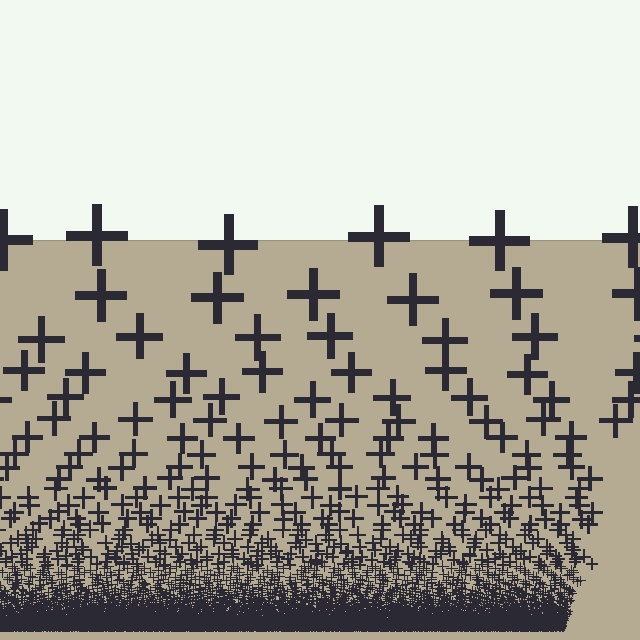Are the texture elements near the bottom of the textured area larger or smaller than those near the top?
Smaller. The gradient is inverted — elements near the bottom are smaller and denser.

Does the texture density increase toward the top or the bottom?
Density increases toward the bottom.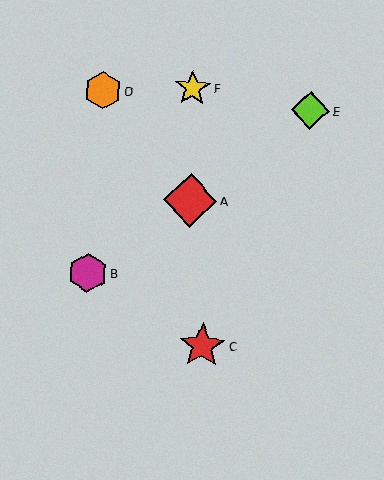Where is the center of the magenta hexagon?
The center of the magenta hexagon is at (88, 273).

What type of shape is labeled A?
Shape A is a red diamond.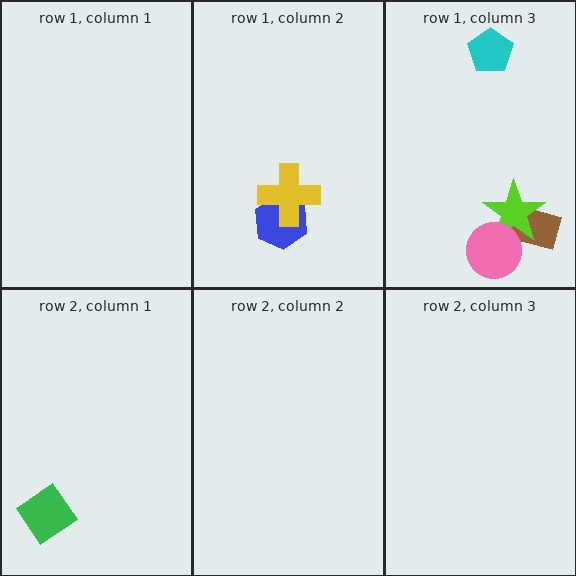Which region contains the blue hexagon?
The row 1, column 2 region.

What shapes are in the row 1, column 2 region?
The blue hexagon, the yellow cross.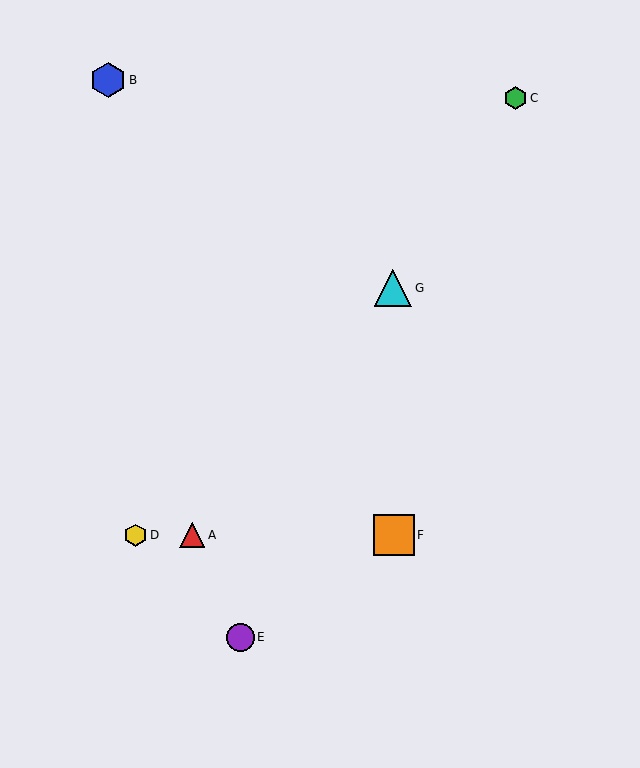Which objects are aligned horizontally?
Objects A, D, F are aligned horizontally.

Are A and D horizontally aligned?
Yes, both are at y≈535.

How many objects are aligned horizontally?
3 objects (A, D, F) are aligned horizontally.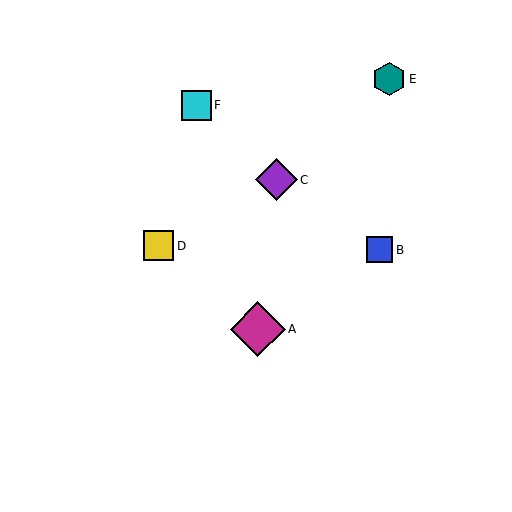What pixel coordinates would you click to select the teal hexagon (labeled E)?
Click at (389, 79) to select the teal hexagon E.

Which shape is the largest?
The magenta diamond (labeled A) is the largest.